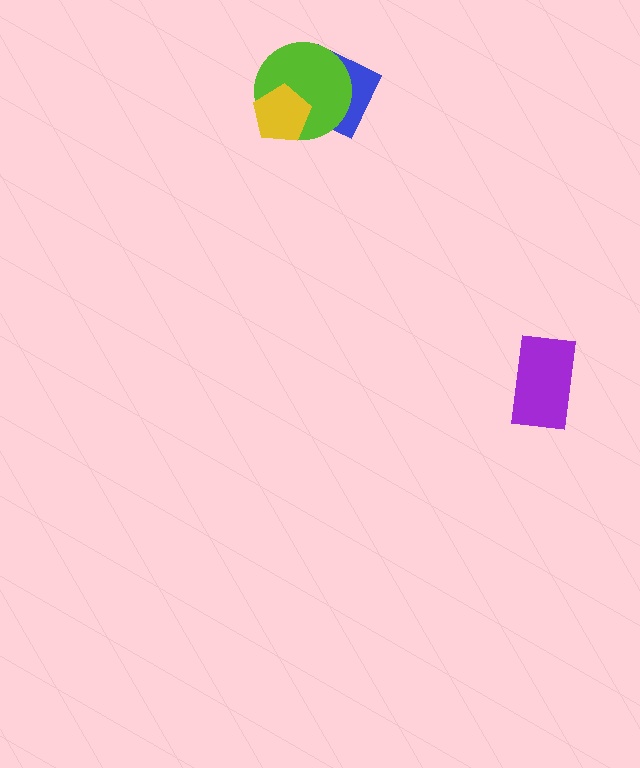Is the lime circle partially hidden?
Yes, it is partially covered by another shape.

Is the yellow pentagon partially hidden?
No, no other shape covers it.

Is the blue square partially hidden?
Yes, it is partially covered by another shape.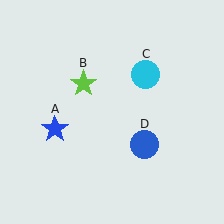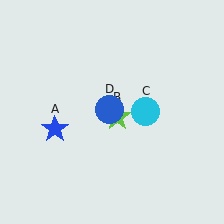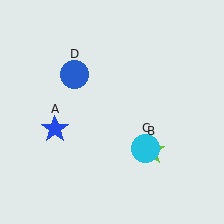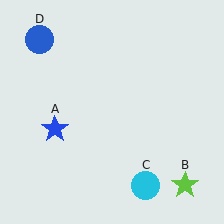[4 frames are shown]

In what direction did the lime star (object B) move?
The lime star (object B) moved down and to the right.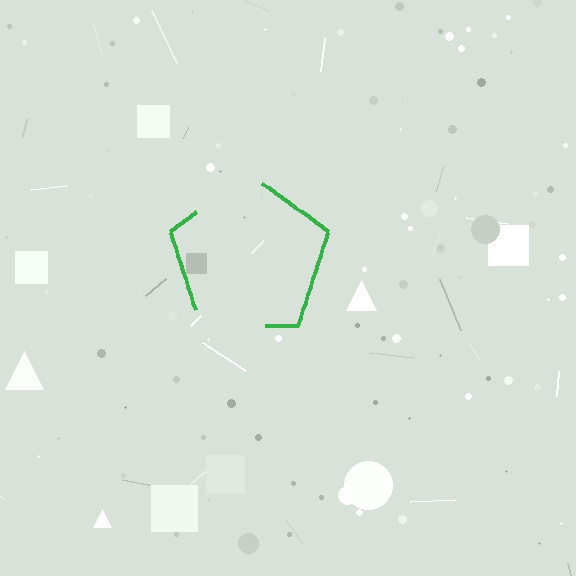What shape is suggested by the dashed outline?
The dashed outline suggests a pentagon.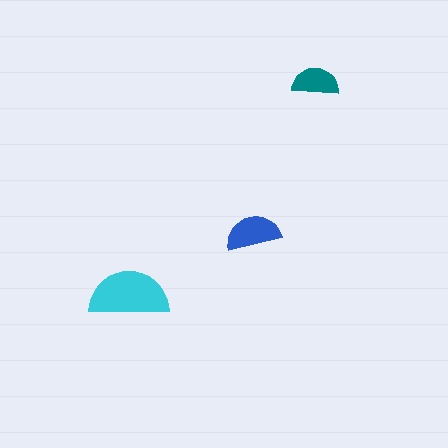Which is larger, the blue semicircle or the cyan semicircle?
The cyan one.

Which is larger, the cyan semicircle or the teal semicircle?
The cyan one.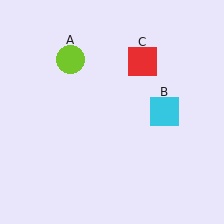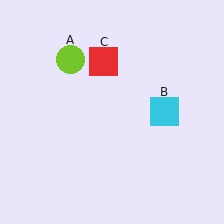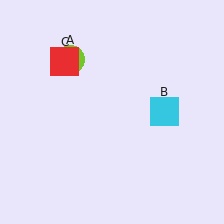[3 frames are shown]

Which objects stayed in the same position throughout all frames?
Lime circle (object A) and cyan square (object B) remained stationary.